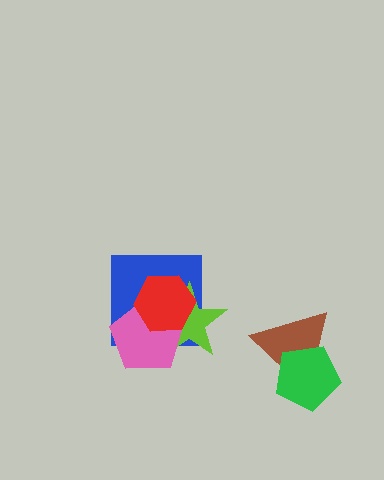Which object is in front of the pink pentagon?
The red hexagon is in front of the pink pentagon.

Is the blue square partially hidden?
Yes, it is partially covered by another shape.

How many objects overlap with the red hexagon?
3 objects overlap with the red hexagon.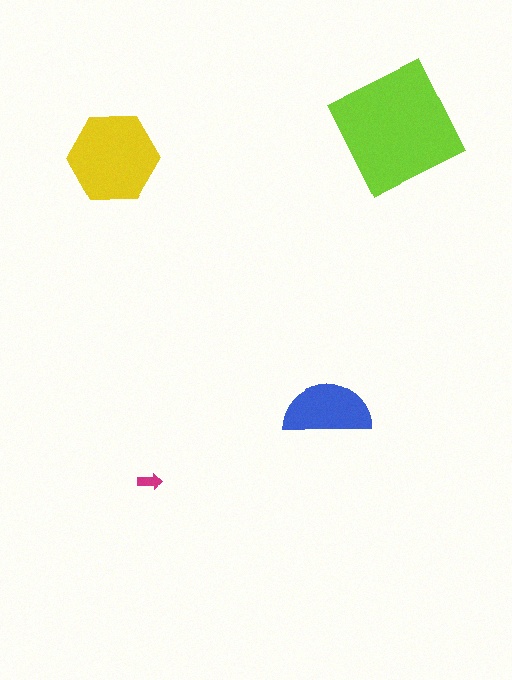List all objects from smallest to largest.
The magenta arrow, the blue semicircle, the yellow hexagon, the lime square.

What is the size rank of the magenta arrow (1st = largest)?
4th.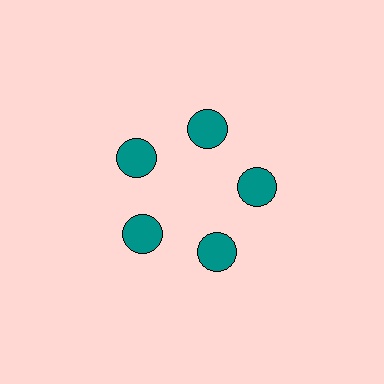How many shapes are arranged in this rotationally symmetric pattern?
There are 5 shapes, arranged in 5 groups of 1.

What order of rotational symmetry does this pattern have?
This pattern has 5-fold rotational symmetry.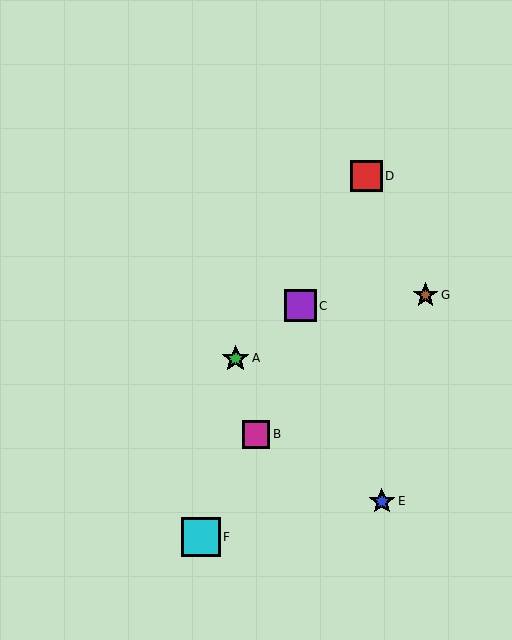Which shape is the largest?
The cyan square (labeled F) is the largest.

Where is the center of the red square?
The center of the red square is at (367, 176).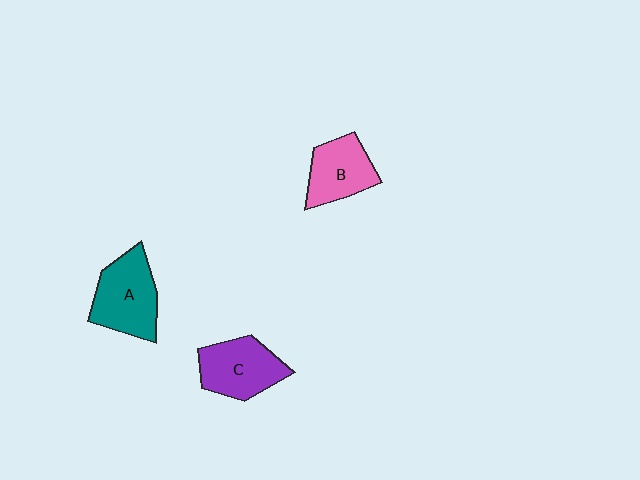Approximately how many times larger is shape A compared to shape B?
Approximately 1.2 times.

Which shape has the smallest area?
Shape B (pink).